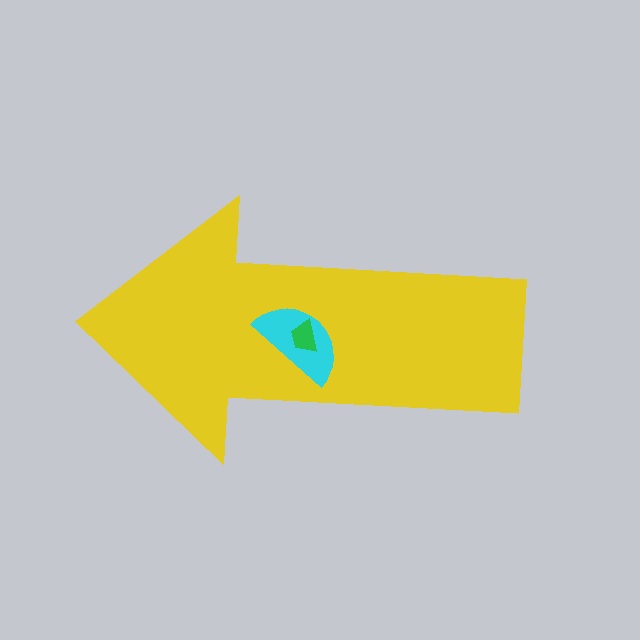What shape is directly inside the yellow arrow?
The cyan semicircle.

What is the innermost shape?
The green trapezoid.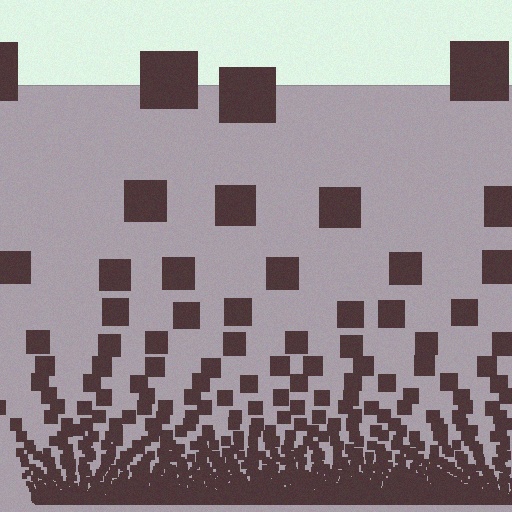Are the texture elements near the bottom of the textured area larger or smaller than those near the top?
Smaller. The gradient is inverted — elements near the bottom are smaller and denser.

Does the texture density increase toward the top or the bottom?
Density increases toward the bottom.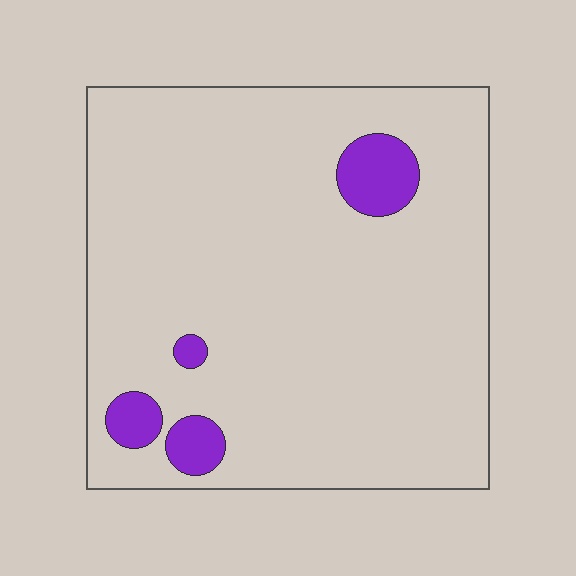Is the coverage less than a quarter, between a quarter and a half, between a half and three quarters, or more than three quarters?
Less than a quarter.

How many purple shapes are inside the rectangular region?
4.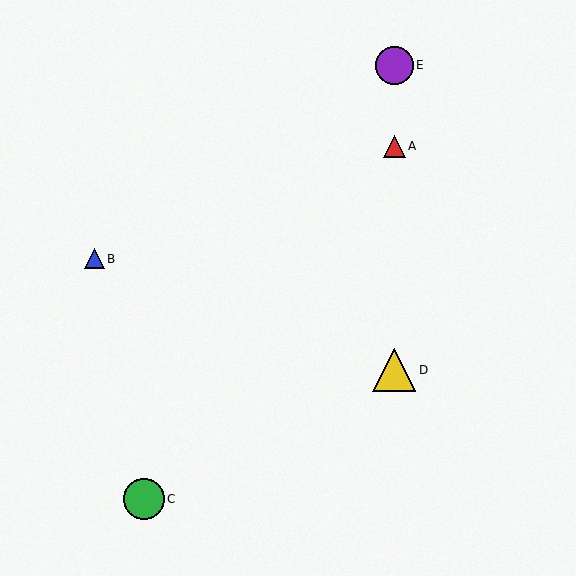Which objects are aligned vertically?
Objects A, D, E are aligned vertically.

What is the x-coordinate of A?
Object A is at x≈394.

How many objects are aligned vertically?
3 objects (A, D, E) are aligned vertically.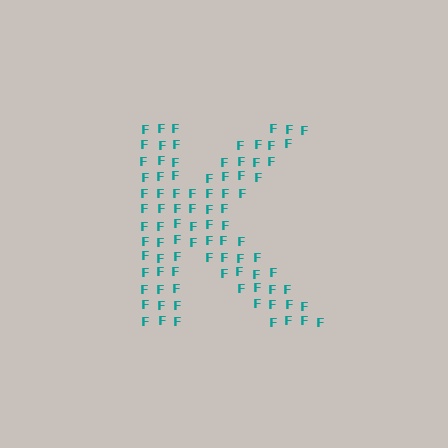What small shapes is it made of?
It is made of small letter F's.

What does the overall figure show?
The overall figure shows the letter K.